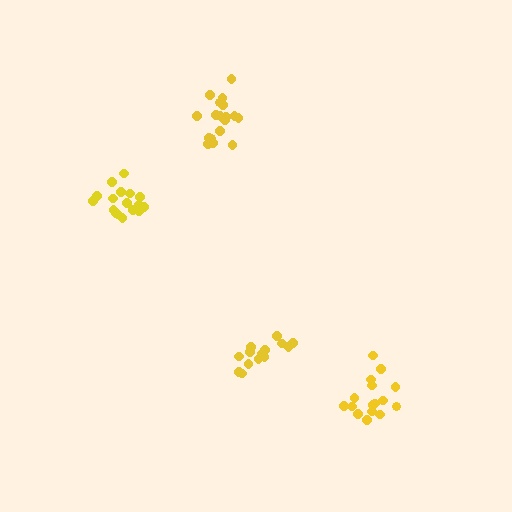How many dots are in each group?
Group 1: 14 dots, Group 2: 16 dots, Group 3: 17 dots, Group 4: 18 dots (65 total).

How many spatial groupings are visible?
There are 4 spatial groupings.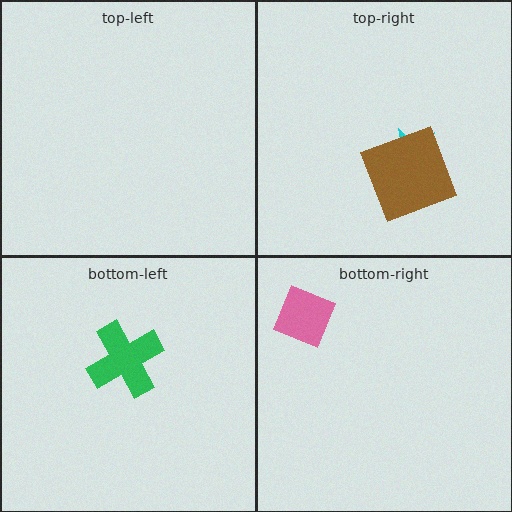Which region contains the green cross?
The bottom-left region.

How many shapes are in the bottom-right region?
1.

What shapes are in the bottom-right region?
The pink diamond.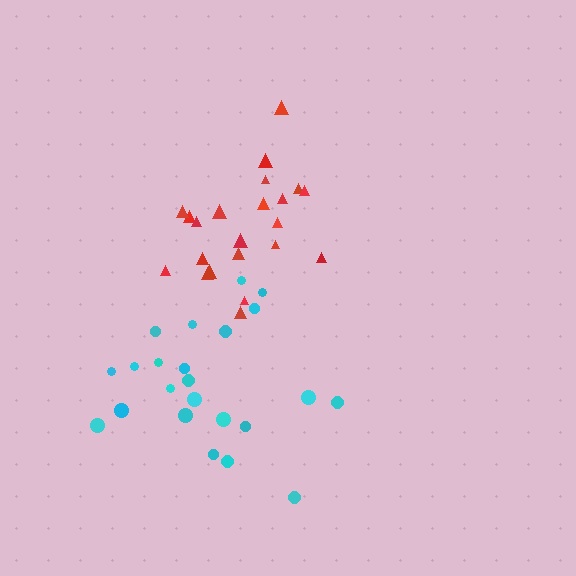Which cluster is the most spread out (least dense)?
Cyan.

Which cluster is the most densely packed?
Red.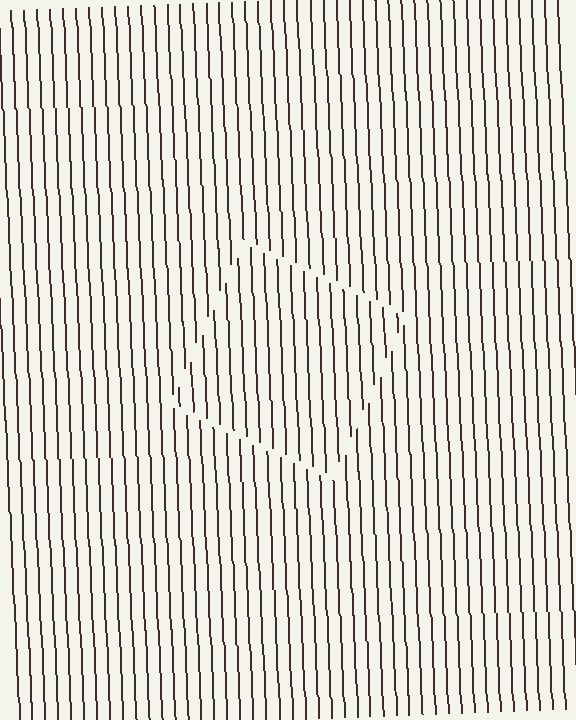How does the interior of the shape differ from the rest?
The interior of the shape contains the same grating, shifted by half a period — the contour is defined by the phase discontinuity where line-ends from the inner and outer gratings abut.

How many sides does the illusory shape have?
4 sides — the line-ends trace a square.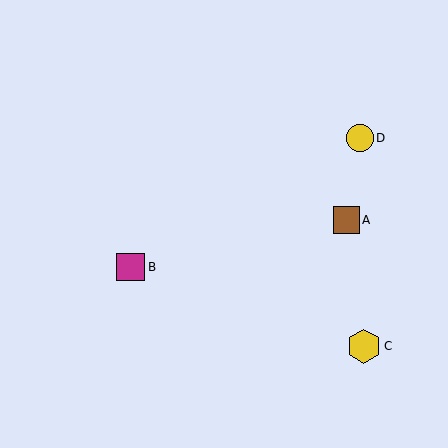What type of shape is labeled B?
Shape B is a magenta square.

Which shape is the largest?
The yellow hexagon (labeled C) is the largest.